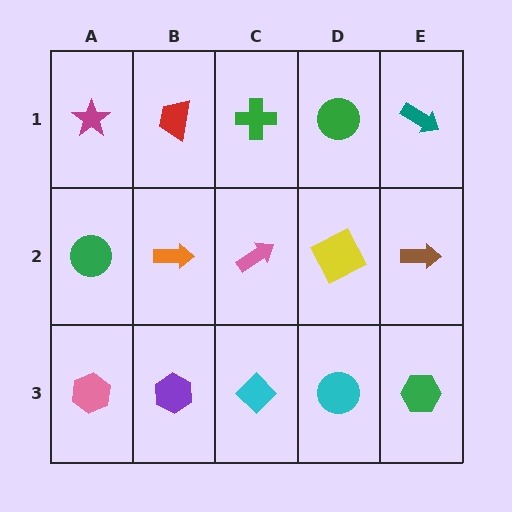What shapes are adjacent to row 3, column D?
A yellow square (row 2, column D), a cyan diamond (row 3, column C), a green hexagon (row 3, column E).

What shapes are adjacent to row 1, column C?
A pink arrow (row 2, column C), a red trapezoid (row 1, column B), a green circle (row 1, column D).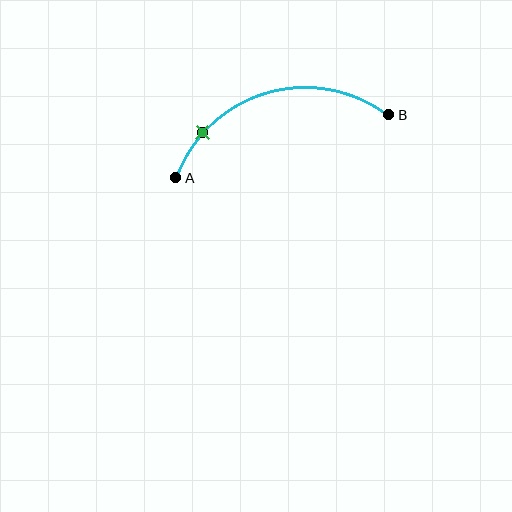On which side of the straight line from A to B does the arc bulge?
The arc bulges above the straight line connecting A and B.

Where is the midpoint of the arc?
The arc midpoint is the point on the curve farthest from the straight line joining A and B. It sits above that line.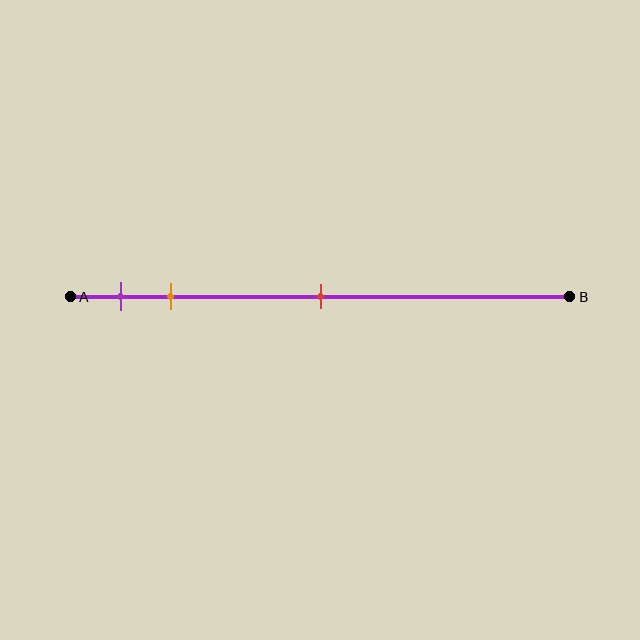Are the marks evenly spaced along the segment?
No, the marks are not evenly spaced.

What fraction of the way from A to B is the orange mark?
The orange mark is approximately 20% (0.2) of the way from A to B.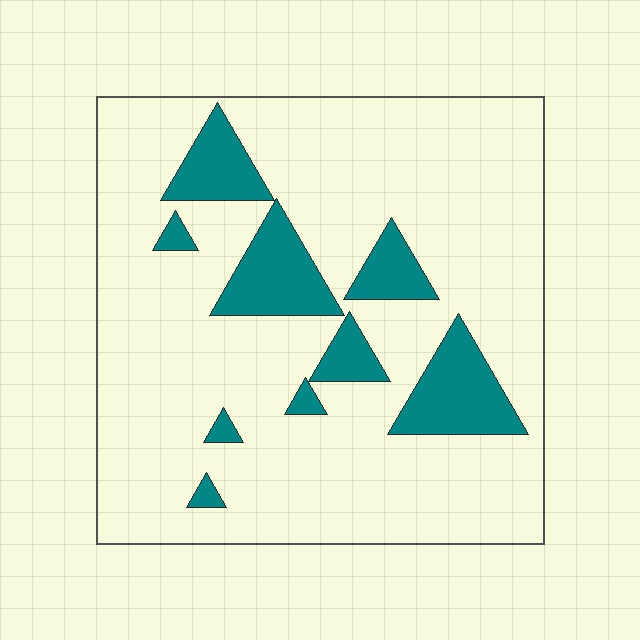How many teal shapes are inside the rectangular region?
9.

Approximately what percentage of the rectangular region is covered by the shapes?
Approximately 15%.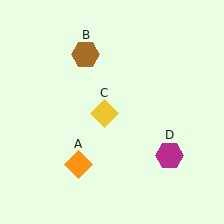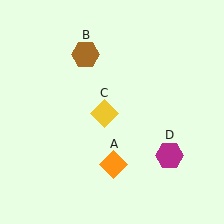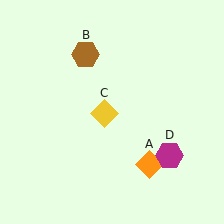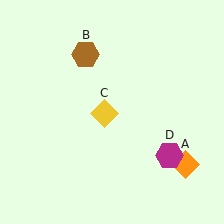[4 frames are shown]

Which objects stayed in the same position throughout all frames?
Brown hexagon (object B) and yellow diamond (object C) and magenta hexagon (object D) remained stationary.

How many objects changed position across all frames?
1 object changed position: orange diamond (object A).